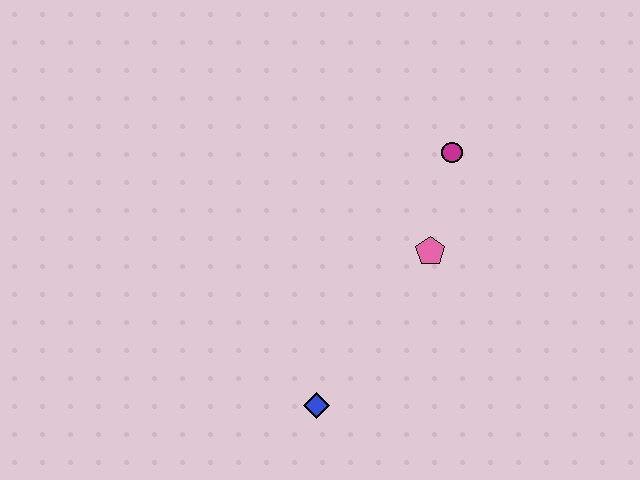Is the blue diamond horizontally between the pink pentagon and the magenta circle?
No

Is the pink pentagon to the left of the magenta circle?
Yes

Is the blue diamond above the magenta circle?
No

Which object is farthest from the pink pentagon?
The blue diamond is farthest from the pink pentagon.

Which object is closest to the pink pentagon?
The magenta circle is closest to the pink pentagon.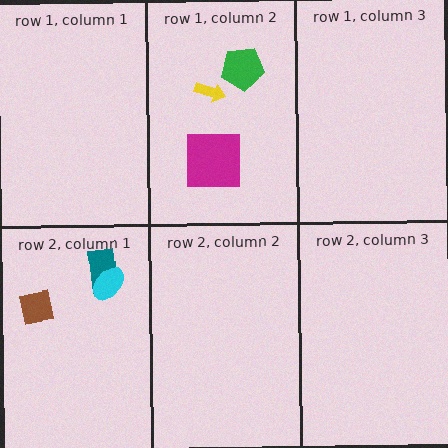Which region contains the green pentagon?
The row 1, column 2 region.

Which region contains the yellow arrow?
The row 1, column 2 region.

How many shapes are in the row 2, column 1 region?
3.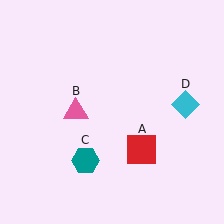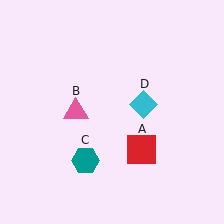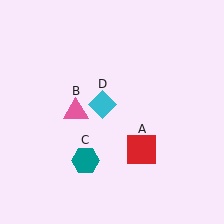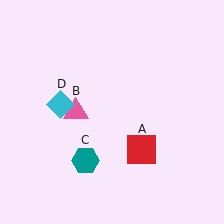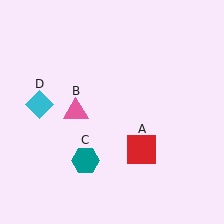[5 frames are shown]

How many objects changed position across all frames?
1 object changed position: cyan diamond (object D).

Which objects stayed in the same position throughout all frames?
Red square (object A) and pink triangle (object B) and teal hexagon (object C) remained stationary.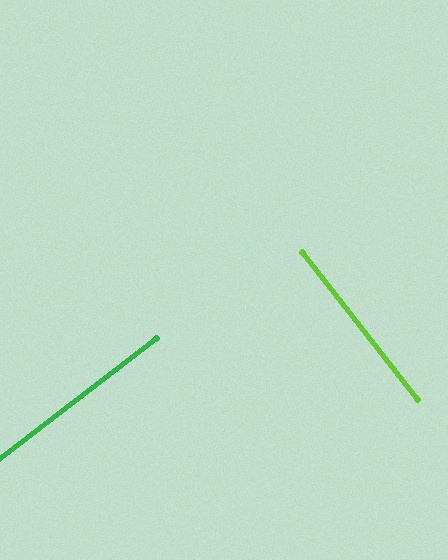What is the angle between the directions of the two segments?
Approximately 89 degrees.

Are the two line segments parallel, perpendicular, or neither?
Perpendicular — they meet at approximately 89°.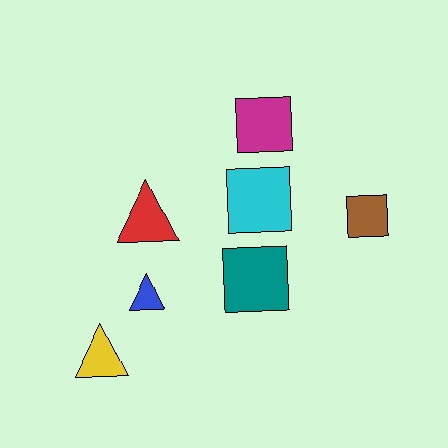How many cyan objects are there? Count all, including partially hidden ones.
There is 1 cyan object.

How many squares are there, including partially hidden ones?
There are 4 squares.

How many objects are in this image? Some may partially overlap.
There are 7 objects.